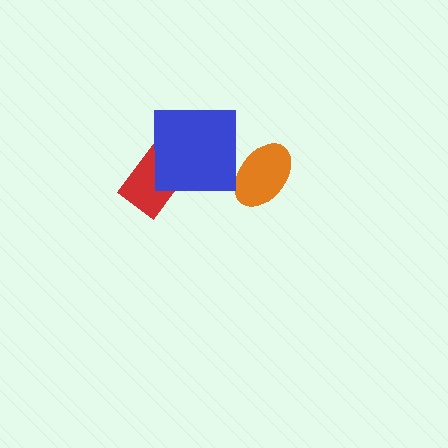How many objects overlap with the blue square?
1 object overlaps with the blue square.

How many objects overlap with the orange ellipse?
0 objects overlap with the orange ellipse.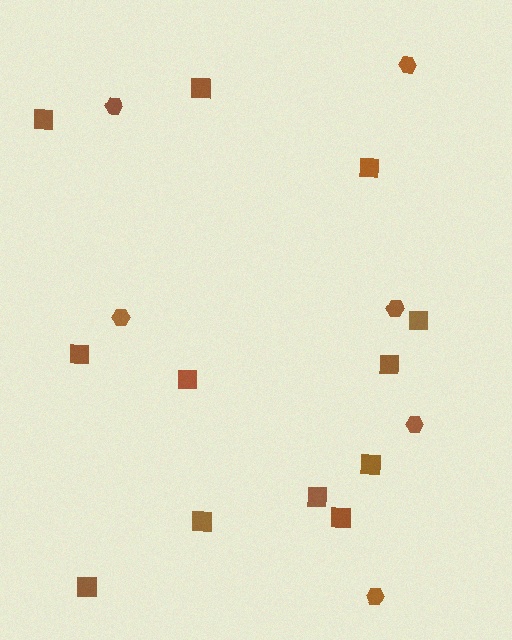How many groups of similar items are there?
There are 2 groups: one group of squares (12) and one group of hexagons (6).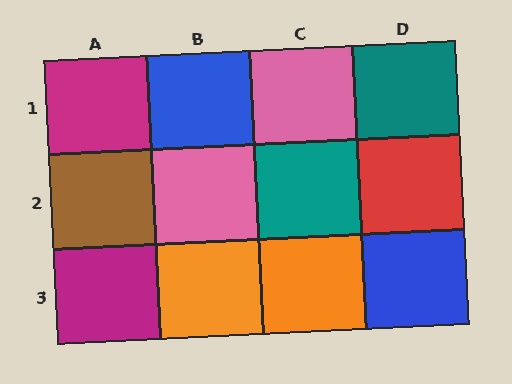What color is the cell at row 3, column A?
Magenta.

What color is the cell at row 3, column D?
Blue.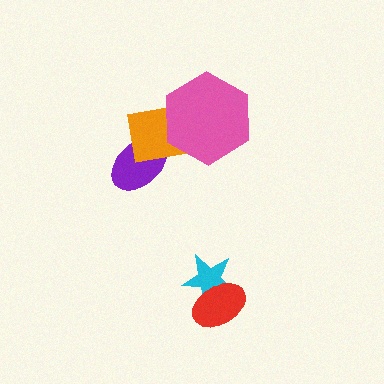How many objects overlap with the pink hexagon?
1 object overlaps with the pink hexagon.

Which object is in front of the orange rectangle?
The pink hexagon is in front of the orange rectangle.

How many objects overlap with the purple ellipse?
1 object overlaps with the purple ellipse.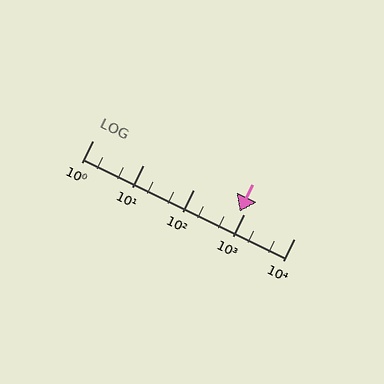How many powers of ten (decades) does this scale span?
The scale spans 4 decades, from 1 to 10000.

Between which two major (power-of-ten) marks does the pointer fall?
The pointer is between 100 and 1000.